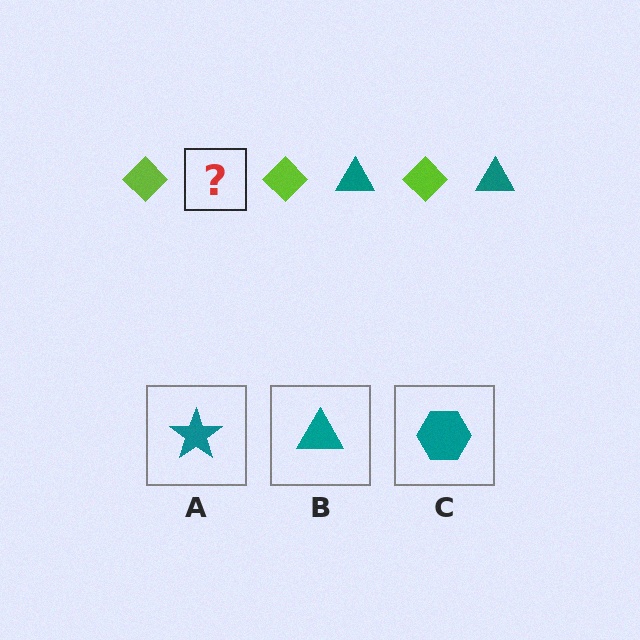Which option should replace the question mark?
Option B.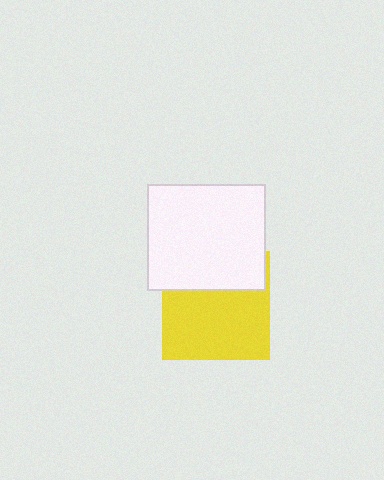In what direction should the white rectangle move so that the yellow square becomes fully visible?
The white rectangle should move up. That is the shortest direction to clear the overlap and leave the yellow square fully visible.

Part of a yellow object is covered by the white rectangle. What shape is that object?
It is a square.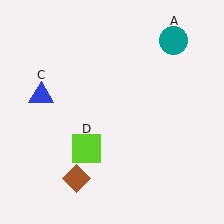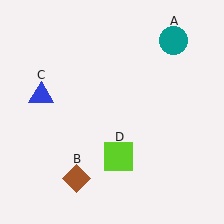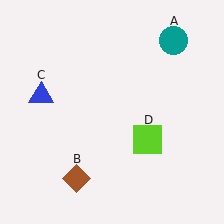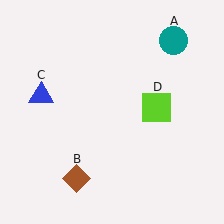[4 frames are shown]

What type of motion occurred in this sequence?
The lime square (object D) rotated counterclockwise around the center of the scene.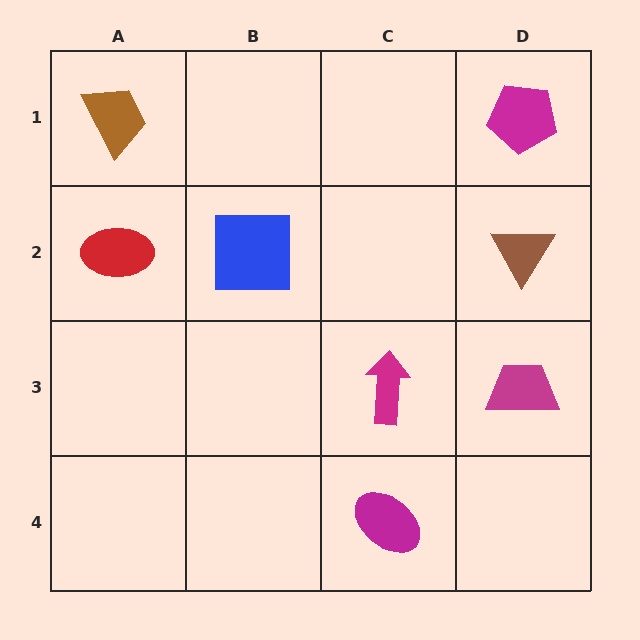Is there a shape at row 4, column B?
No, that cell is empty.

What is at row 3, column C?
A magenta arrow.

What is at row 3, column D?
A magenta trapezoid.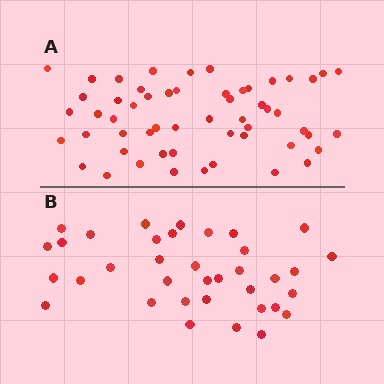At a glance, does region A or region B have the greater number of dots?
Region A (the top region) has more dots.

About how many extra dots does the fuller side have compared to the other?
Region A has approximately 20 more dots than region B.